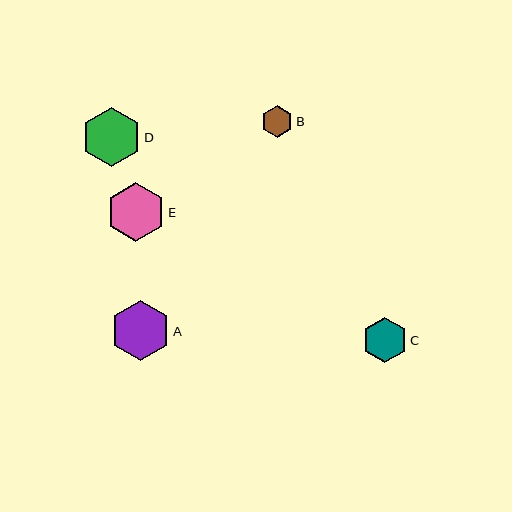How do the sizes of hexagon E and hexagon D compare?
Hexagon E and hexagon D are approximately the same size.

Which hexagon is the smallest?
Hexagon B is the smallest with a size of approximately 31 pixels.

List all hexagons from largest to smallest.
From largest to smallest: A, E, D, C, B.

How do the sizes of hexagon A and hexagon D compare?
Hexagon A and hexagon D are approximately the same size.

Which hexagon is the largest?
Hexagon A is the largest with a size of approximately 60 pixels.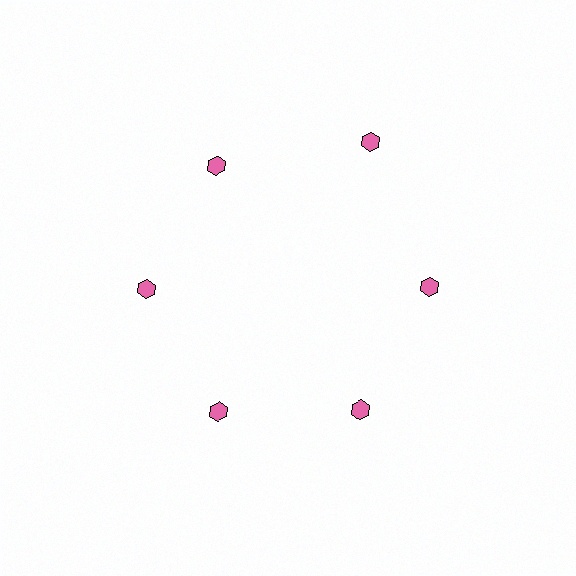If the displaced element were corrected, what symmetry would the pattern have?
It would have 6-fold rotational symmetry — the pattern would map onto itself every 60 degrees.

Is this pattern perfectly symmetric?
No. The 6 pink hexagons are arranged in a ring, but one element near the 1 o'clock position is pushed outward from the center, breaking the 6-fold rotational symmetry.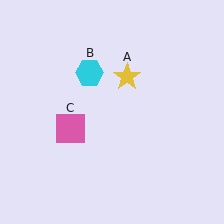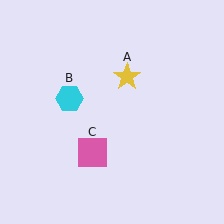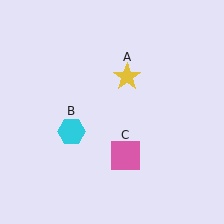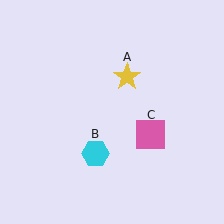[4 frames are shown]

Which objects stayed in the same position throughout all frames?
Yellow star (object A) remained stationary.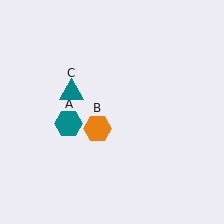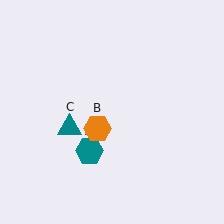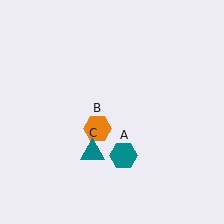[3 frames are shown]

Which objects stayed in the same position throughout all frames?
Orange hexagon (object B) remained stationary.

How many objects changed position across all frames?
2 objects changed position: teal hexagon (object A), teal triangle (object C).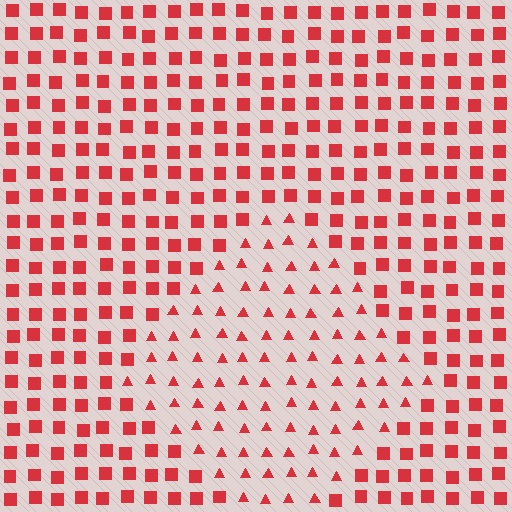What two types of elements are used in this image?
The image uses triangles inside the diamond region and squares outside it.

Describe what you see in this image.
The image is filled with small red elements arranged in a uniform grid. A diamond-shaped region contains triangles, while the surrounding area contains squares. The boundary is defined purely by the change in element shape.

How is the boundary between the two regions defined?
The boundary is defined by a change in element shape: triangles inside vs. squares outside. All elements share the same color and spacing.